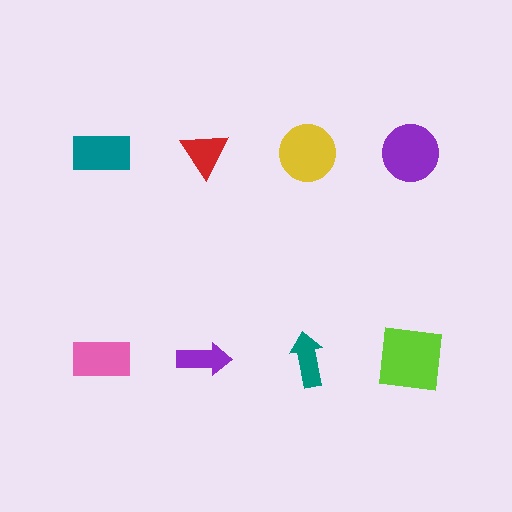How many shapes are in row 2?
4 shapes.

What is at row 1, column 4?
A purple circle.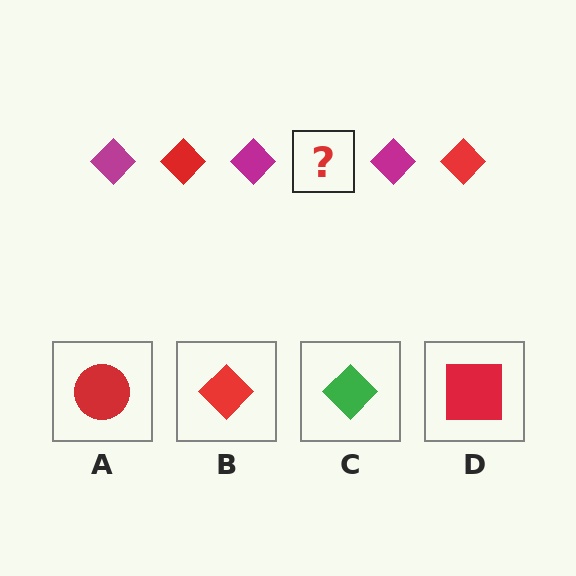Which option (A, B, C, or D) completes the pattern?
B.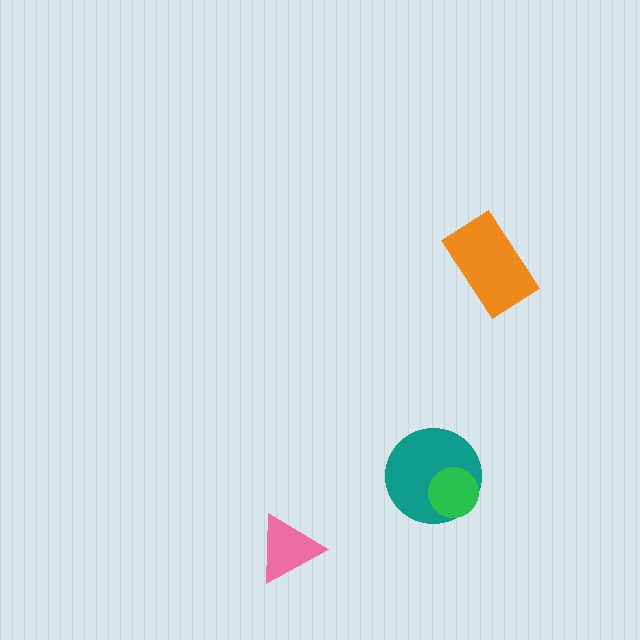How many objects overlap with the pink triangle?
0 objects overlap with the pink triangle.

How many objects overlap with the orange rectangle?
0 objects overlap with the orange rectangle.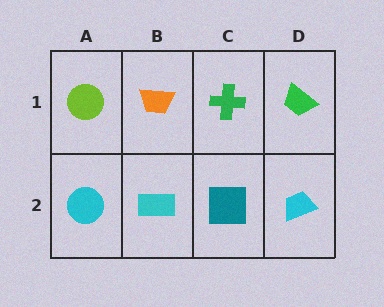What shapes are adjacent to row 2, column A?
A lime circle (row 1, column A), a cyan rectangle (row 2, column B).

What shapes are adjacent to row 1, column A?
A cyan circle (row 2, column A), an orange trapezoid (row 1, column B).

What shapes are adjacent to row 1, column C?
A teal square (row 2, column C), an orange trapezoid (row 1, column B), a green trapezoid (row 1, column D).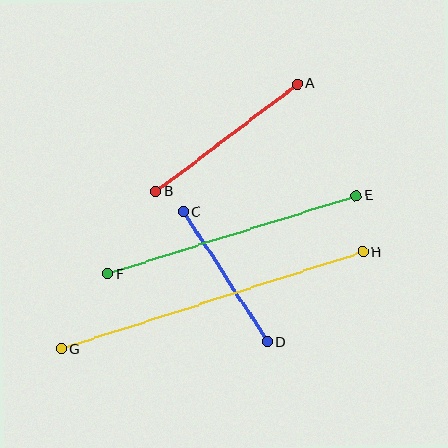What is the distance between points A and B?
The distance is approximately 178 pixels.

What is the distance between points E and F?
The distance is approximately 260 pixels.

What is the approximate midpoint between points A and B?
The midpoint is at approximately (227, 138) pixels.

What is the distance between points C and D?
The distance is approximately 155 pixels.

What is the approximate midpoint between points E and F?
The midpoint is at approximately (232, 235) pixels.